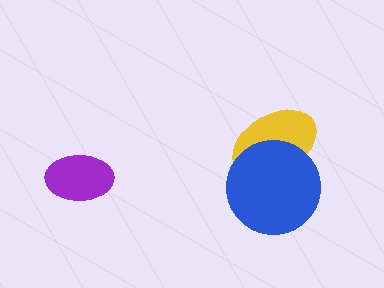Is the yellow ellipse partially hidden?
Yes, it is partially covered by another shape.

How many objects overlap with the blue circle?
1 object overlaps with the blue circle.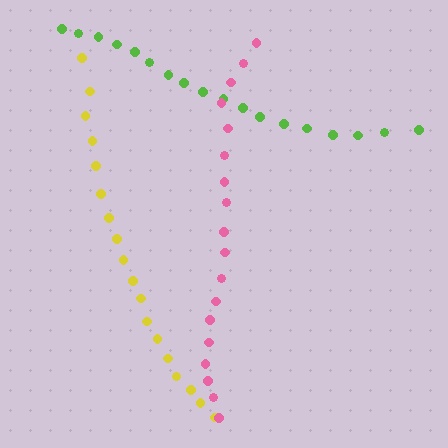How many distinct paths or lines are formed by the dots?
There are 3 distinct paths.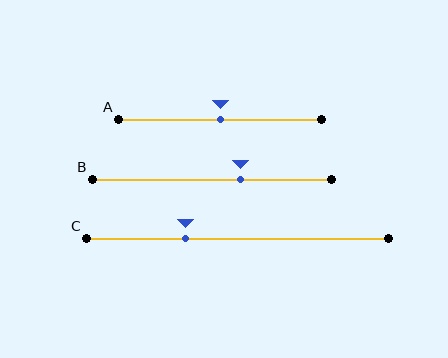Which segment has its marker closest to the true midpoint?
Segment A has its marker closest to the true midpoint.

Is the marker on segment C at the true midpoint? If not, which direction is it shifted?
No, the marker on segment C is shifted to the left by about 17% of the segment length.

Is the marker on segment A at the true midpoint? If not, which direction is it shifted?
Yes, the marker on segment A is at the true midpoint.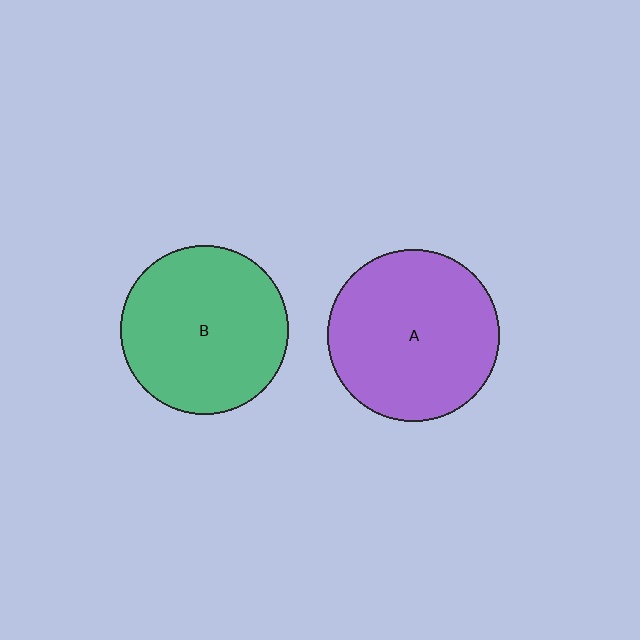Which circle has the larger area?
Circle A (purple).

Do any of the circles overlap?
No, none of the circles overlap.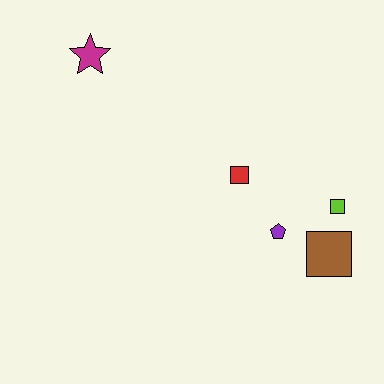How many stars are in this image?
There is 1 star.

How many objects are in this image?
There are 5 objects.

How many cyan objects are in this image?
There are no cyan objects.